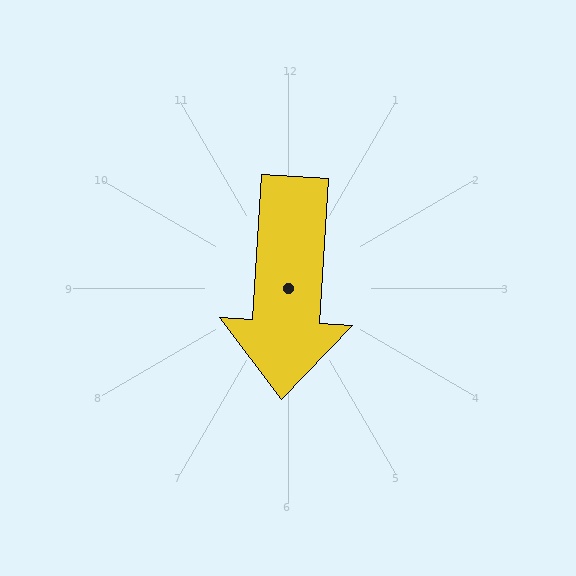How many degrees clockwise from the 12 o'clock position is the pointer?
Approximately 184 degrees.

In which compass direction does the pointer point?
South.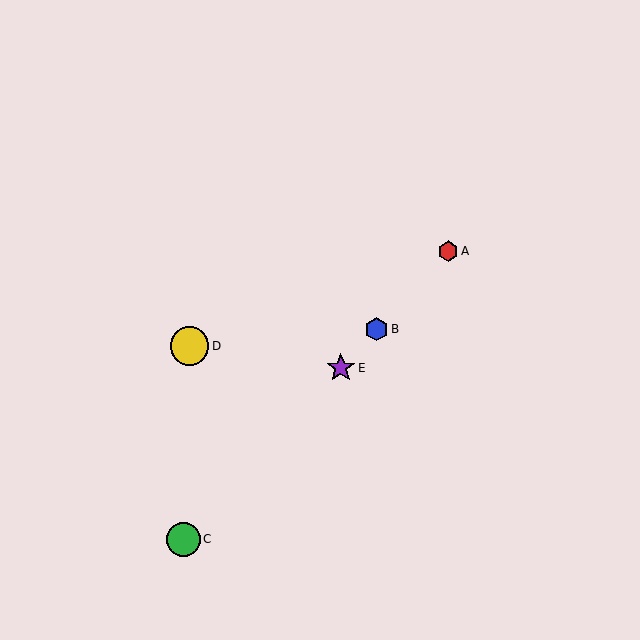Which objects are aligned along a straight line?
Objects A, B, C, E are aligned along a straight line.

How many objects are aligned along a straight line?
4 objects (A, B, C, E) are aligned along a straight line.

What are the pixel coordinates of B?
Object B is at (376, 329).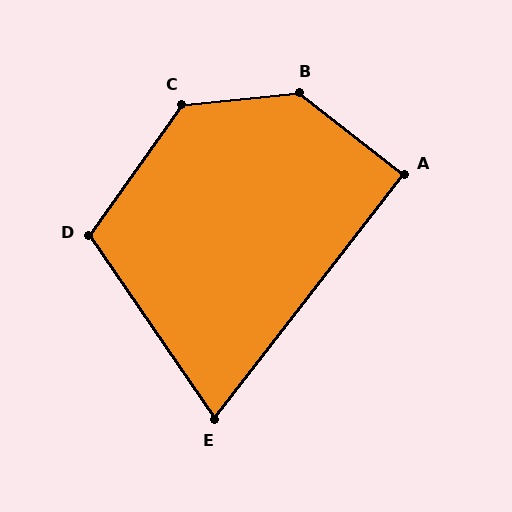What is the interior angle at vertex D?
Approximately 110 degrees (obtuse).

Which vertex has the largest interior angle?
B, at approximately 136 degrees.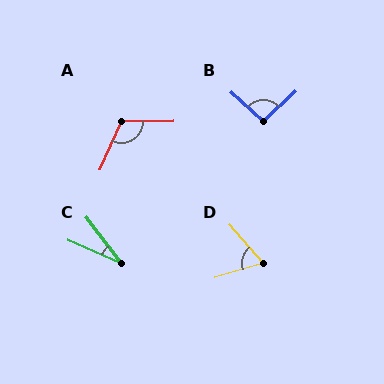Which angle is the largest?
A, at approximately 115 degrees.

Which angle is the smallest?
C, at approximately 28 degrees.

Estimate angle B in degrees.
Approximately 94 degrees.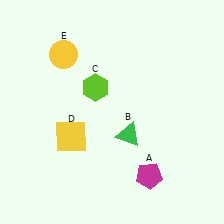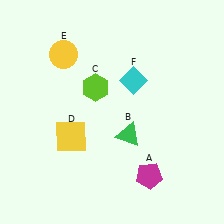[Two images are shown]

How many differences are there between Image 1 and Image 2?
There is 1 difference between the two images.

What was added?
A cyan diamond (F) was added in Image 2.